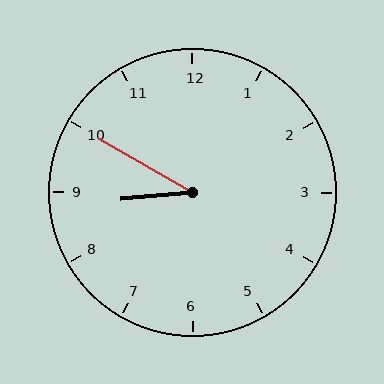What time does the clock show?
8:50.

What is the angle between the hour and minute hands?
Approximately 35 degrees.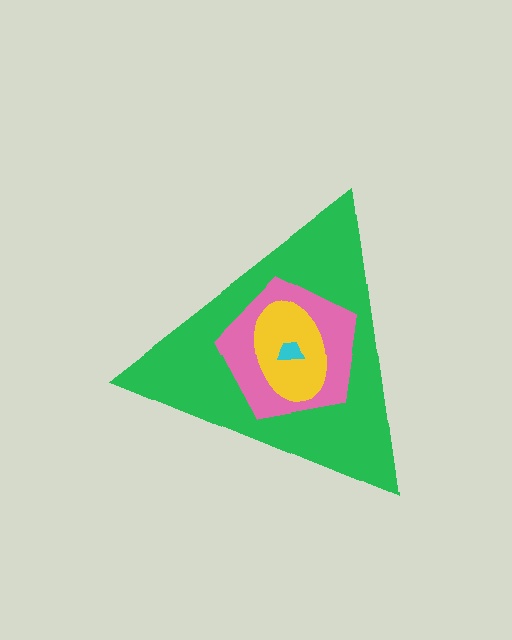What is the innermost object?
The cyan trapezoid.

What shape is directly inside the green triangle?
The pink pentagon.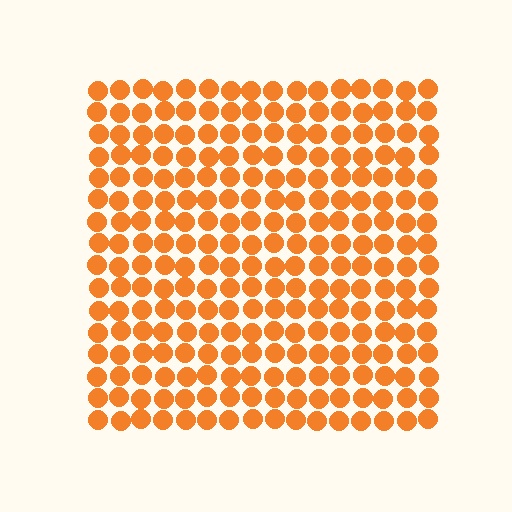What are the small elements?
The small elements are circles.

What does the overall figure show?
The overall figure shows a square.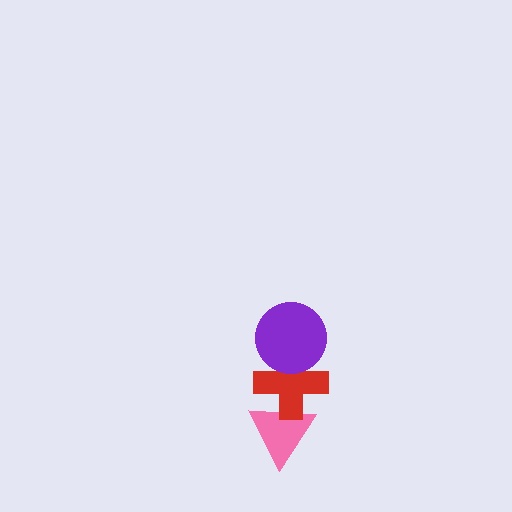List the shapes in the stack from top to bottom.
From top to bottom: the purple circle, the red cross, the pink triangle.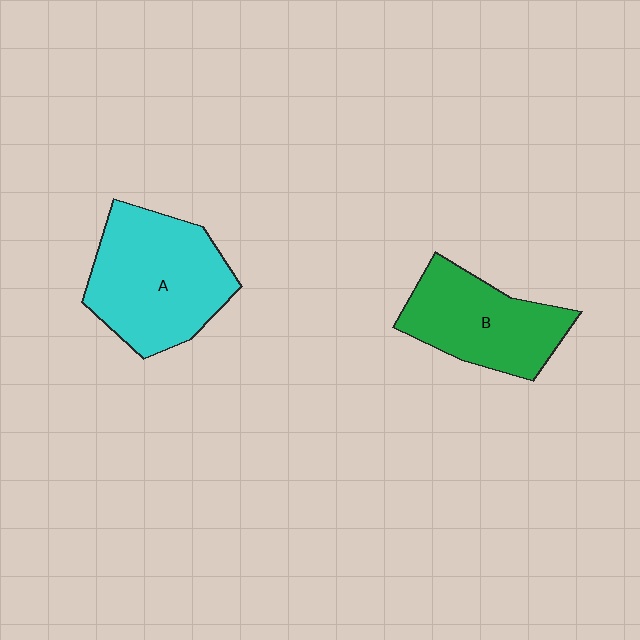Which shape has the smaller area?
Shape B (green).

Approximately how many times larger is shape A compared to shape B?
Approximately 1.3 times.